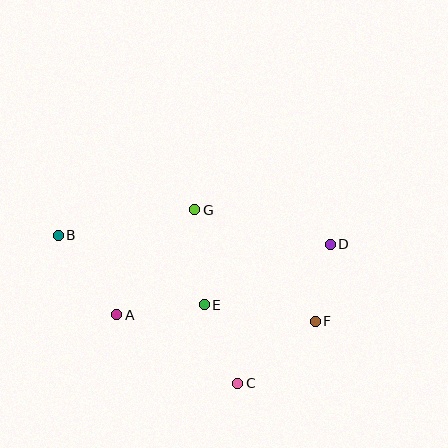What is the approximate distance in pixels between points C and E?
The distance between C and E is approximately 85 pixels.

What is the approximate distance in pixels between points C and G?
The distance between C and G is approximately 178 pixels.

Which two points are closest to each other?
Points D and F are closest to each other.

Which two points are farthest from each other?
Points B and D are farthest from each other.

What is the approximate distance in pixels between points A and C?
The distance between A and C is approximately 139 pixels.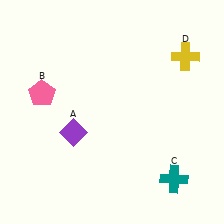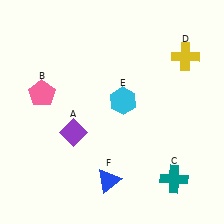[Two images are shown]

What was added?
A cyan hexagon (E), a blue triangle (F) were added in Image 2.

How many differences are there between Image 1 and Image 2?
There are 2 differences between the two images.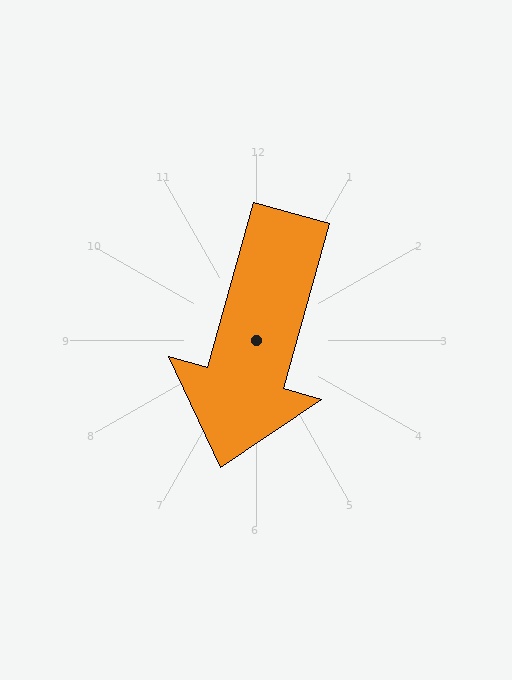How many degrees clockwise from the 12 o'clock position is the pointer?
Approximately 196 degrees.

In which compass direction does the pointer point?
South.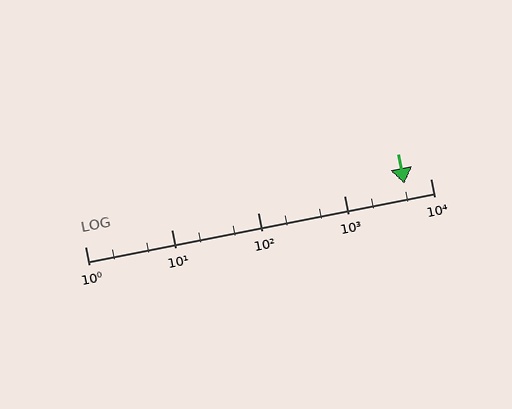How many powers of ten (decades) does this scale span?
The scale spans 4 decades, from 1 to 10000.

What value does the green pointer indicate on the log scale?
The pointer indicates approximately 5000.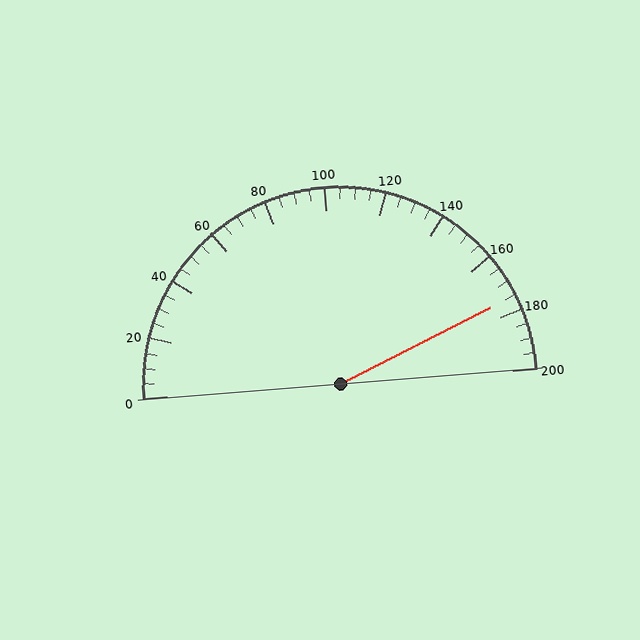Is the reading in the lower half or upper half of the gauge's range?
The reading is in the upper half of the range (0 to 200).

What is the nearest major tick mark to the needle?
The nearest major tick mark is 180.